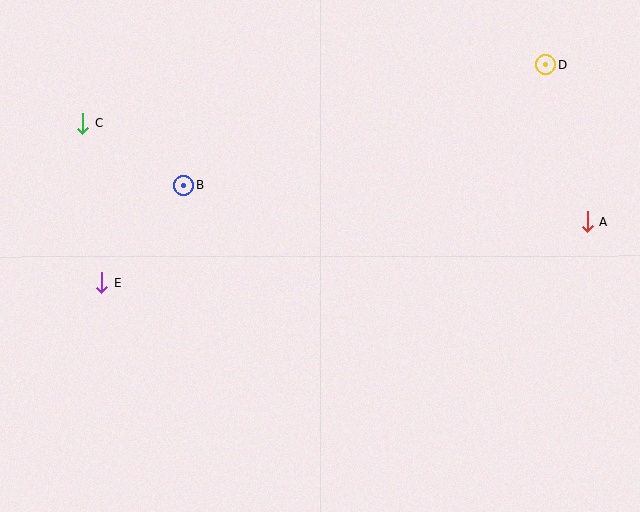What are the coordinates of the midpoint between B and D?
The midpoint between B and D is at (365, 125).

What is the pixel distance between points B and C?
The distance between B and C is 118 pixels.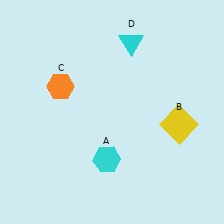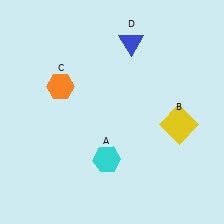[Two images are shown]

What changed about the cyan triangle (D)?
In Image 1, D is cyan. In Image 2, it changed to blue.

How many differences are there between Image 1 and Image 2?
There is 1 difference between the two images.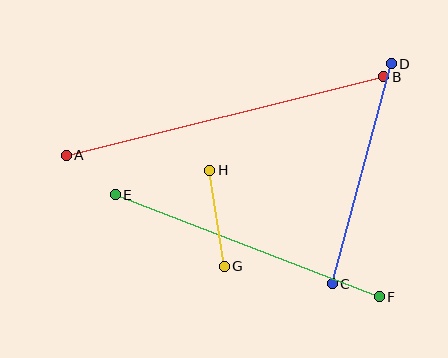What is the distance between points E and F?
The distance is approximately 283 pixels.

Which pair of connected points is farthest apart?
Points A and B are farthest apart.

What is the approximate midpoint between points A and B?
The midpoint is at approximately (225, 116) pixels.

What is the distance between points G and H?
The distance is approximately 97 pixels.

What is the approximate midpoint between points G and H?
The midpoint is at approximately (217, 218) pixels.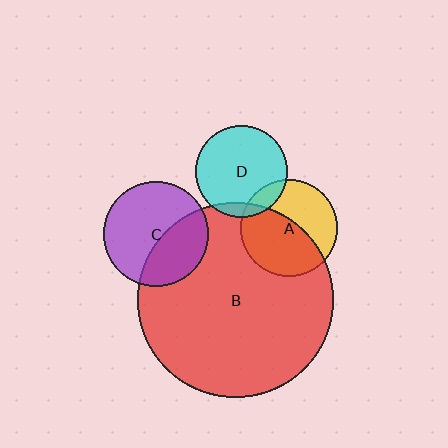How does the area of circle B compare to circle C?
Approximately 3.5 times.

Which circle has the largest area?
Circle B (red).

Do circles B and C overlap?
Yes.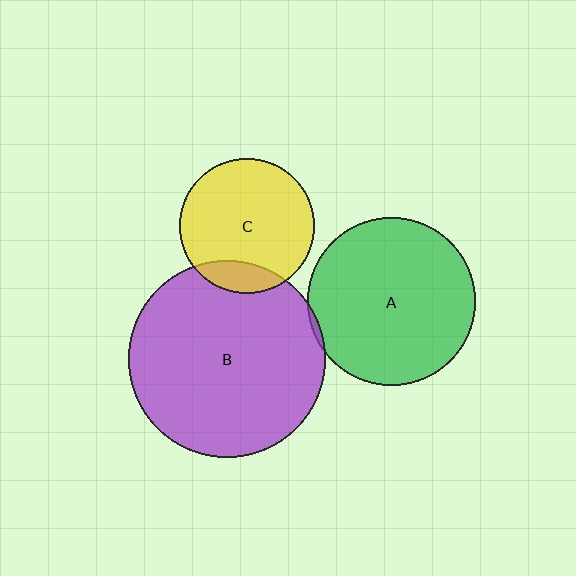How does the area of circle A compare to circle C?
Approximately 1.6 times.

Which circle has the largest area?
Circle B (purple).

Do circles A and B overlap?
Yes.